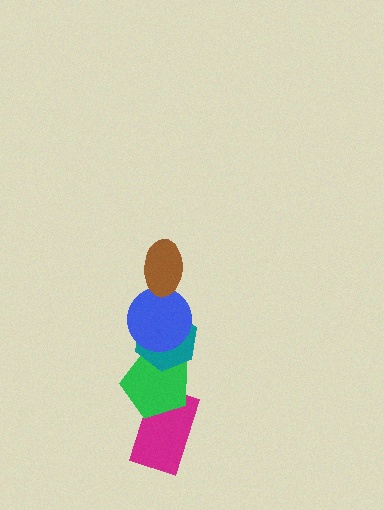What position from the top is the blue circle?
The blue circle is 2nd from the top.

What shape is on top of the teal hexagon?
The blue circle is on top of the teal hexagon.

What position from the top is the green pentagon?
The green pentagon is 4th from the top.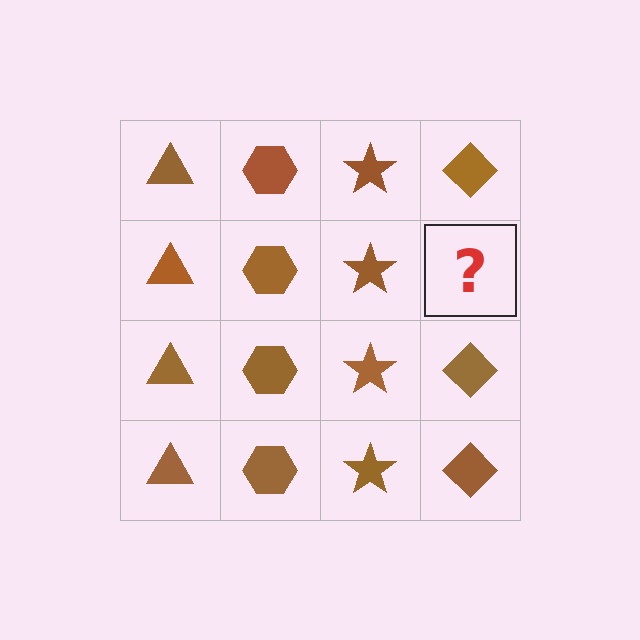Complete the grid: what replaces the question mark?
The question mark should be replaced with a brown diamond.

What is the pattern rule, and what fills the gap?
The rule is that each column has a consistent shape. The gap should be filled with a brown diamond.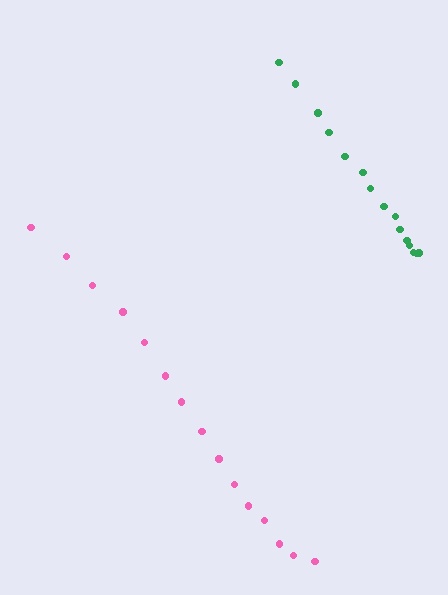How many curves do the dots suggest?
There are 2 distinct paths.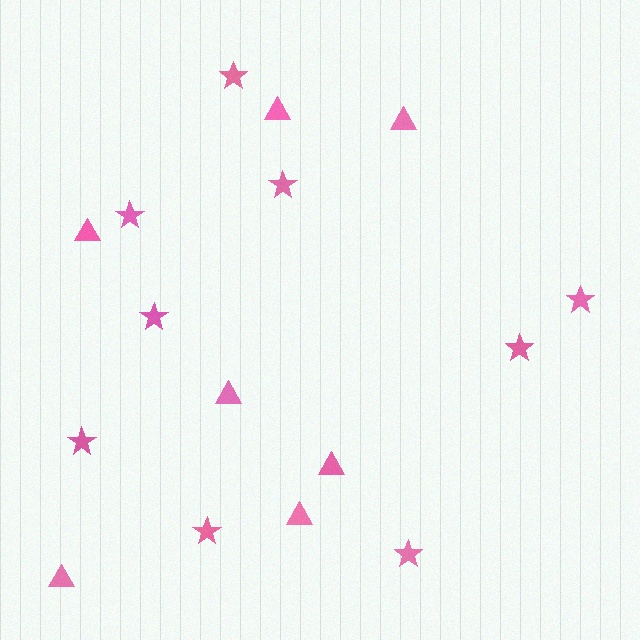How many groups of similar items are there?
There are 2 groups: one group of triangles (7) and one group of stars (9).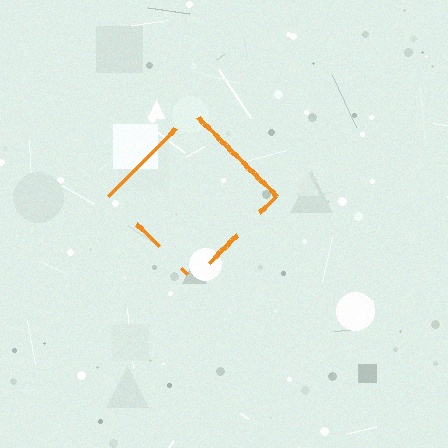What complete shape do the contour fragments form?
The contour fragments form a diamond.